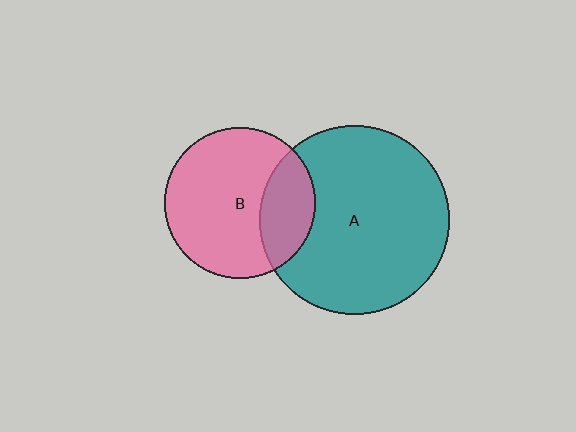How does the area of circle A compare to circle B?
Approximately 1.6 times.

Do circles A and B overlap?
Yes.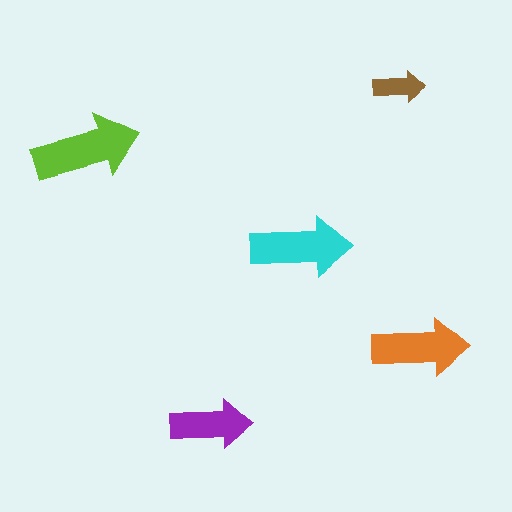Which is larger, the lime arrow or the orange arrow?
The lime one.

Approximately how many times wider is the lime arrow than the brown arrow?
About 2 times wider.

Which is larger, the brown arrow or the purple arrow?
The purple one.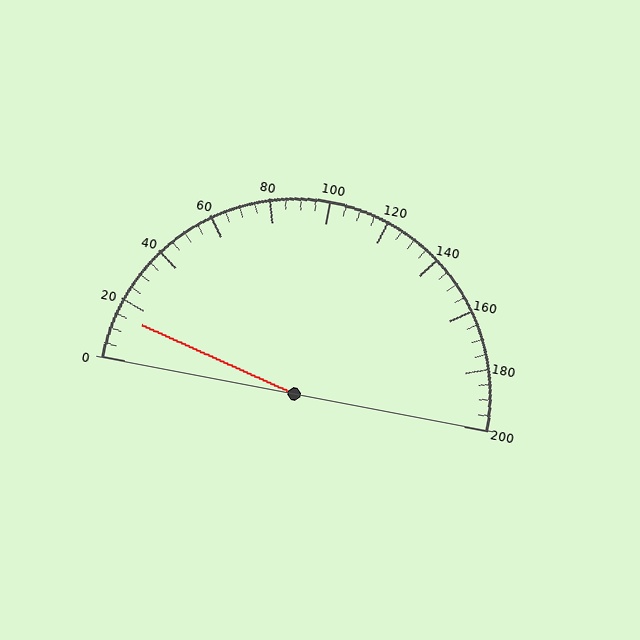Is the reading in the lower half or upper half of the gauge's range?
The reading is in the lower half of the range (0 to 200).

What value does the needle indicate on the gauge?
The needle indicates approximately 15.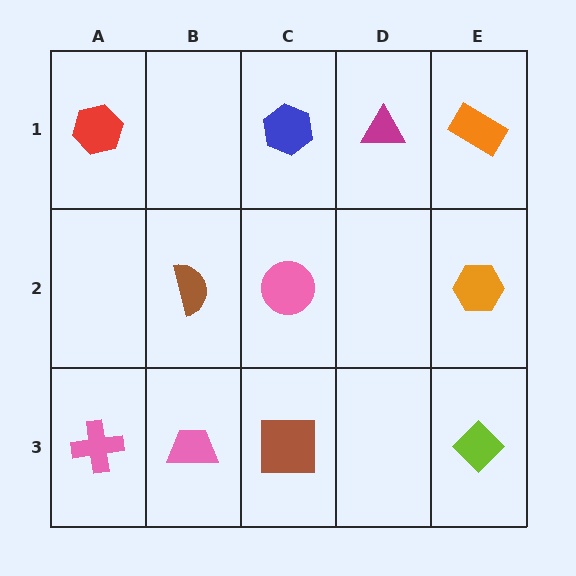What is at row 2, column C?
A pink circle.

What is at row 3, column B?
A pink trapezoid.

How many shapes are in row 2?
3 shapes.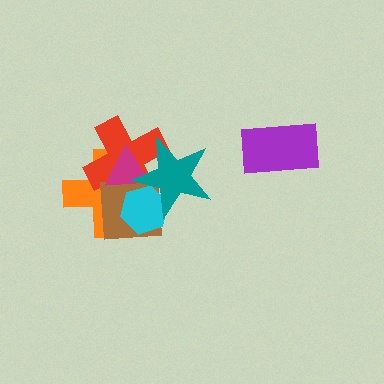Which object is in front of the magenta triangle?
The teal star is in front of the magenta triangle.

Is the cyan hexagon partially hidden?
Yes, it is partially covered by another shape.